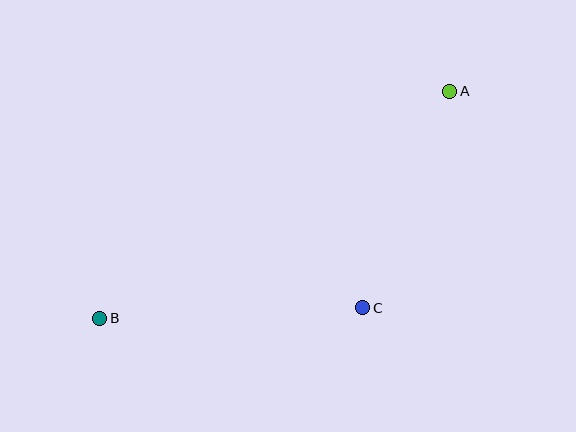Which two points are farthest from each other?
Points A and B are farthest from each other.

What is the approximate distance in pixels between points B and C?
The distance between B and C is approximately 263 pixels.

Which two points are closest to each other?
Points A and C are closest to each other.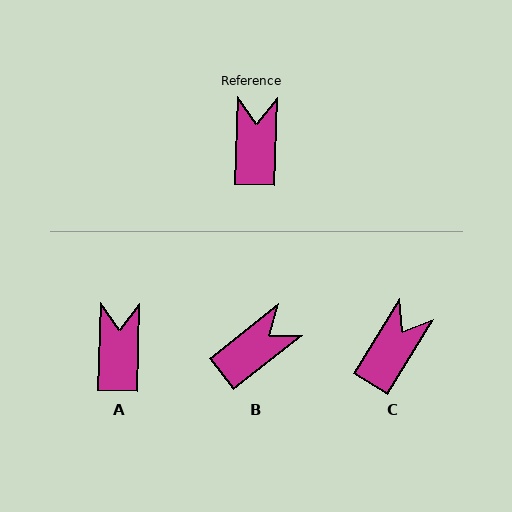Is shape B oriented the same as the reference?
No, it is off by about 51 degrees.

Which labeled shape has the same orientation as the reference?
A.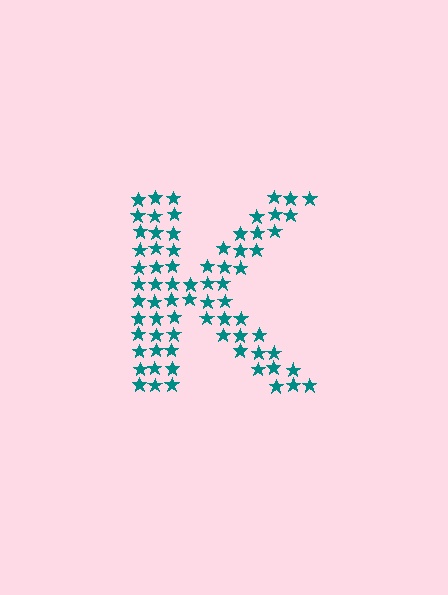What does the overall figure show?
The overall figure shows the letter K.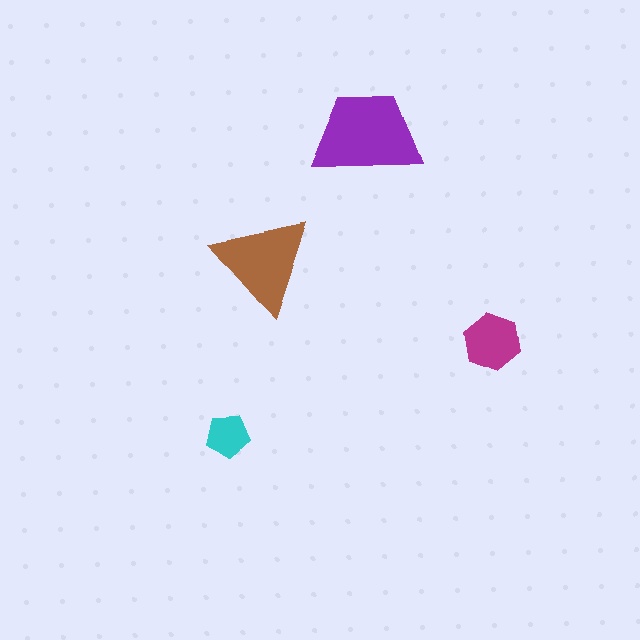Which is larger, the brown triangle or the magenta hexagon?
The brown triangle.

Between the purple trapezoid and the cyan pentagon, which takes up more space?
The purple trapezoid.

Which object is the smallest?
The cyan pentagon.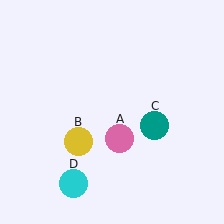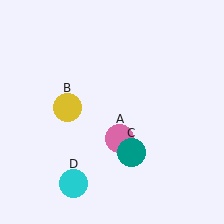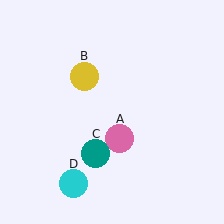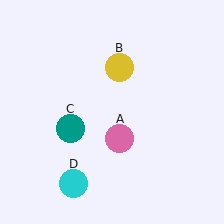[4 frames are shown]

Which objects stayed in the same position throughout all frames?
Pink circle (object A) and cyan circle (object D) remained stationary.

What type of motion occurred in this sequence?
The yellow circle (object B), teal circle (object C) rotated clockwise around the center of the scene.